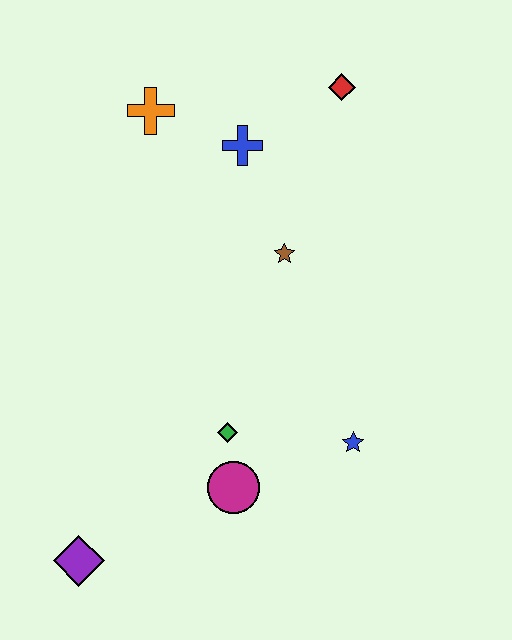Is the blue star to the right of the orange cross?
Yes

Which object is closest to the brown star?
The blue cross is closest to the brown star.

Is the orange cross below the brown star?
No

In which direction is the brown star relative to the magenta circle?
The brown star is above the magenta circle.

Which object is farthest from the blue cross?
The purple diamond is farthest from the blue cross.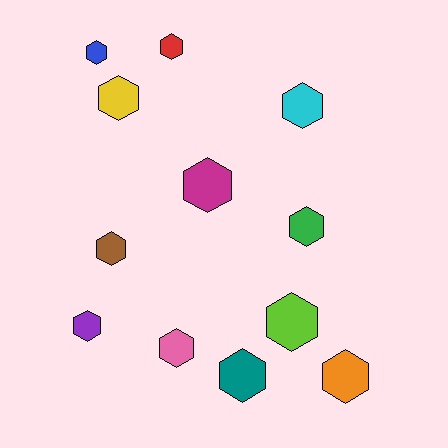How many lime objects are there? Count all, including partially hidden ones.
There is 1 lime object.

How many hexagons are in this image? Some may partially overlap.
There are 12 hexagons.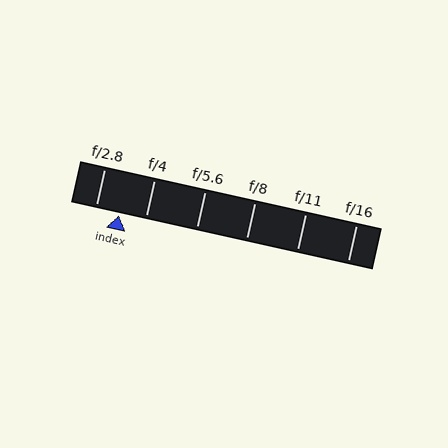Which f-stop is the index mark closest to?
The index mark is closest to f/2.8.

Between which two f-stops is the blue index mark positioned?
The index mark is between f/2.8 and f/4.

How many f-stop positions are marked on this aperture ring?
There are 6 f-stop positions marked.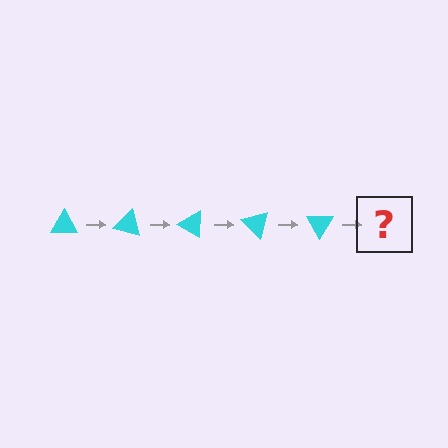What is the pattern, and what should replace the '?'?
The pattern is that the triangle rotates 15 degrees each step. The '?' should be a cyan triangle rotated 75 degrees.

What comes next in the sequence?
The next element should be a cyan triangle rotated 75 degrees.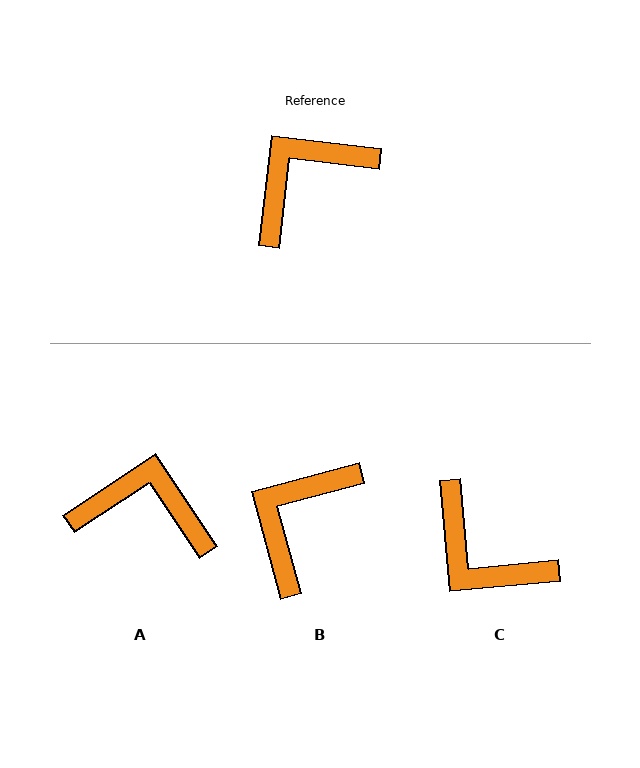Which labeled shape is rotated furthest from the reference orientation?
C, about 102 degrees away.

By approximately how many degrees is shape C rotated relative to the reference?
Approximately 102 degrees counter-clockwise.